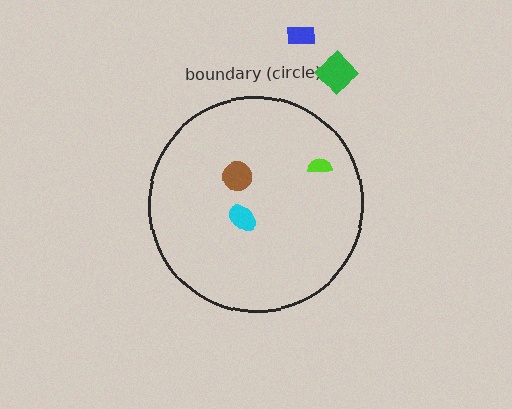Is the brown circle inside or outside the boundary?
Inside.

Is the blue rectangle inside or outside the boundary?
Outside.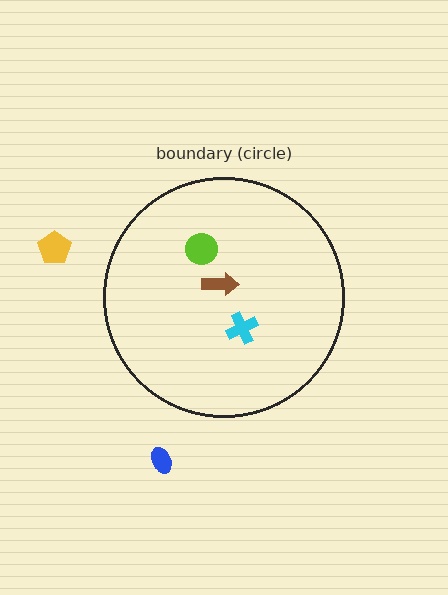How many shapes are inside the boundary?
3 inside, 2 outside.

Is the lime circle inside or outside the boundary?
Inside.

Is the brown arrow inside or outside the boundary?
Inside.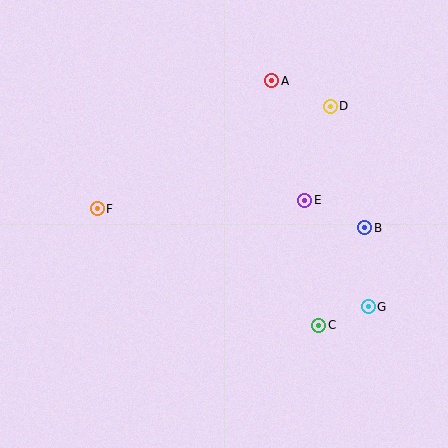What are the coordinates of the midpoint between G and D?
The midpoint between G and D is at (349, 207).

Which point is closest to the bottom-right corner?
Point G is closest to the bottom-right corner.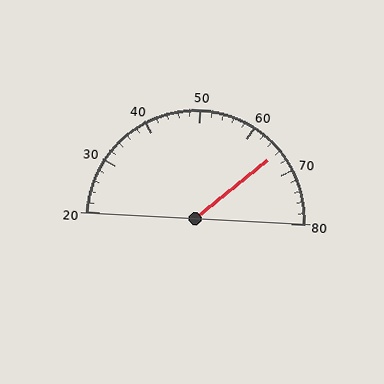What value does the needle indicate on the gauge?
The needle indicates approximately 66.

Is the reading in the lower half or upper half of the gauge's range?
The reading is in the upper half of the range (20 to 80).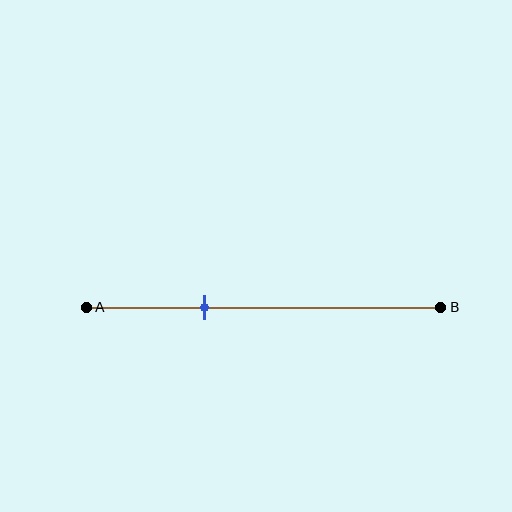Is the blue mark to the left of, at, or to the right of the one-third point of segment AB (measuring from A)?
The blue mark is approximately at the one-third point of segment AB.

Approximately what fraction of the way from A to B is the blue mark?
The blue mark is approximately 35% of the way from A to B.